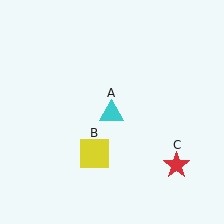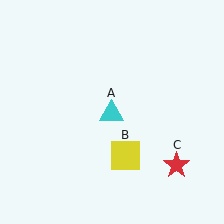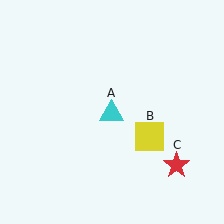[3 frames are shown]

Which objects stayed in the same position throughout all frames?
Cyan triangle (object A) and red star (object C) remained stationary.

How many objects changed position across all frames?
1 object changed position: yellow square (object B).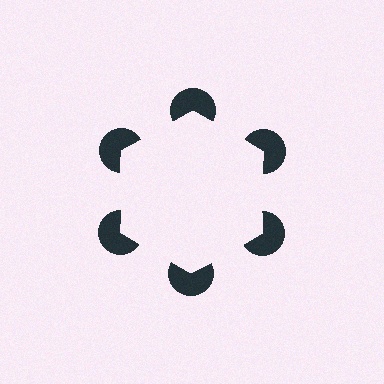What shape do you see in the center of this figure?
An illusory hexagon — its edges are inferred from the aligned wedge cuts in the pac-man discs, not physically drawn.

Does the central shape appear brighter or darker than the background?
It typically appears slightly brighter than the background, even though no actual brightness change is drawn.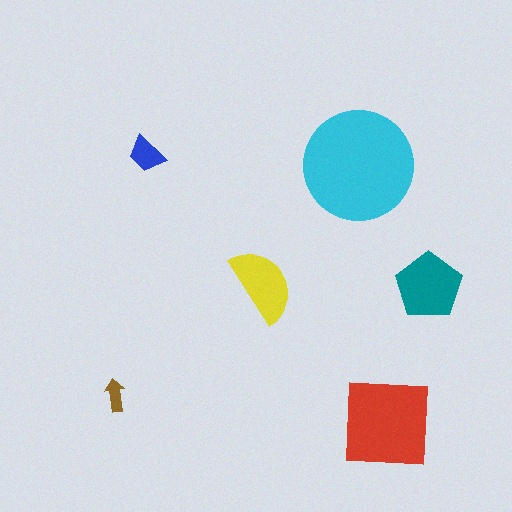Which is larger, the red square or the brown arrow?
The red square.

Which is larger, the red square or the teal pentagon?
The red square.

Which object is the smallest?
The brown arrow.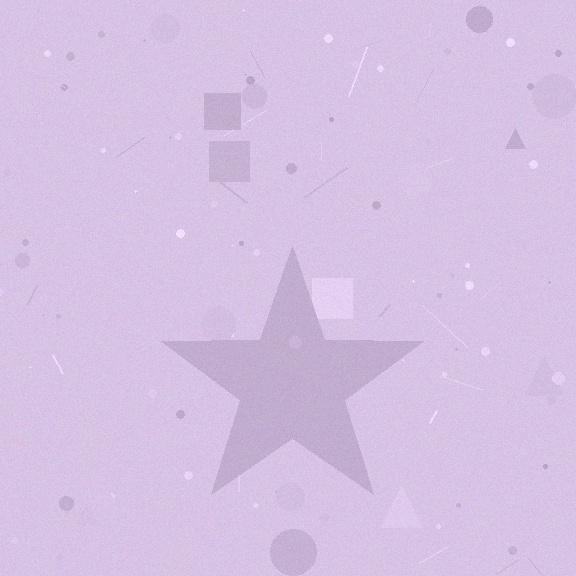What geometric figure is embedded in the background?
A star is embedded in the background.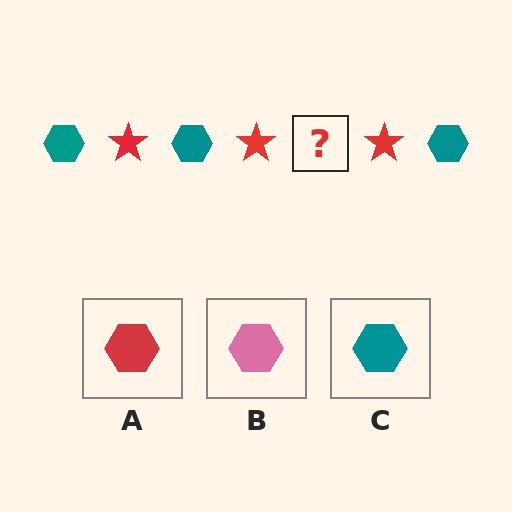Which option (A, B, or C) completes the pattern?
C.